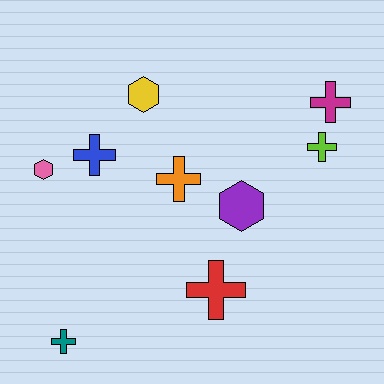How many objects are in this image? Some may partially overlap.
There are 9 objects.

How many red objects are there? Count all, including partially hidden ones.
There is 1 red object.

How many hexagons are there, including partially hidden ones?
There are 3 hexagons.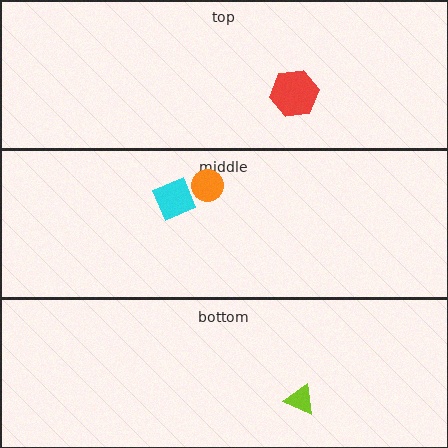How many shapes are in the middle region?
2.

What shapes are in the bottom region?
The lime triangle.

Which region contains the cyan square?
The middle region.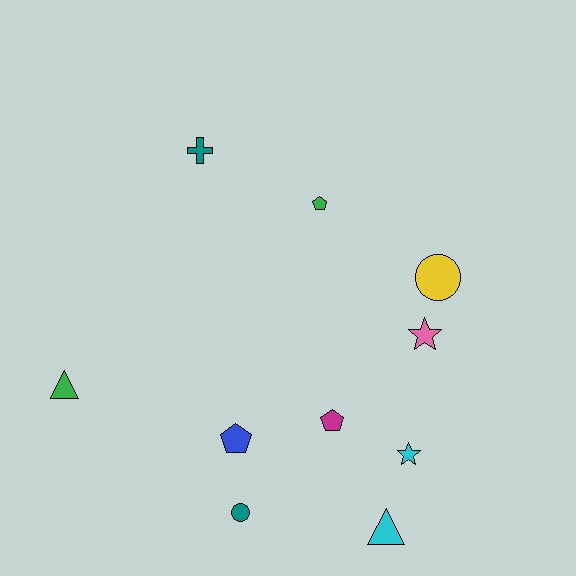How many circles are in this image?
There are 2 circles.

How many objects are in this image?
There are 10 objects.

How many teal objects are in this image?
There are 2 teal objects.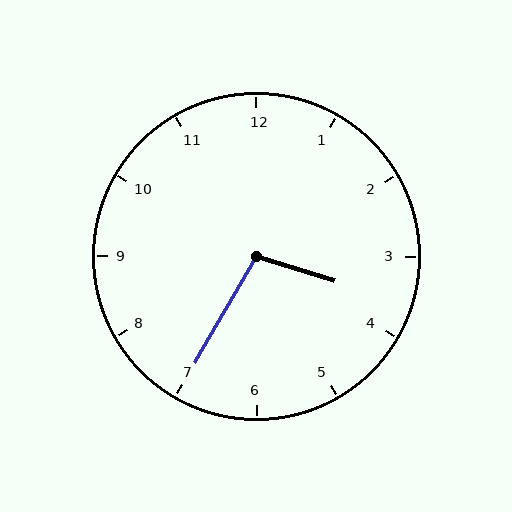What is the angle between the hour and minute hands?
Approximately 102 degrees.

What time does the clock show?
3:35.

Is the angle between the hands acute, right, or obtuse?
It is obtuse.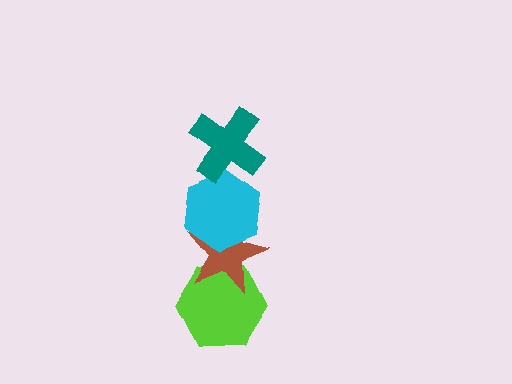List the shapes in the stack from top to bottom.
From top to bottom: the teal cross, the cyan hexagon, the brown star, the lime hexagon.